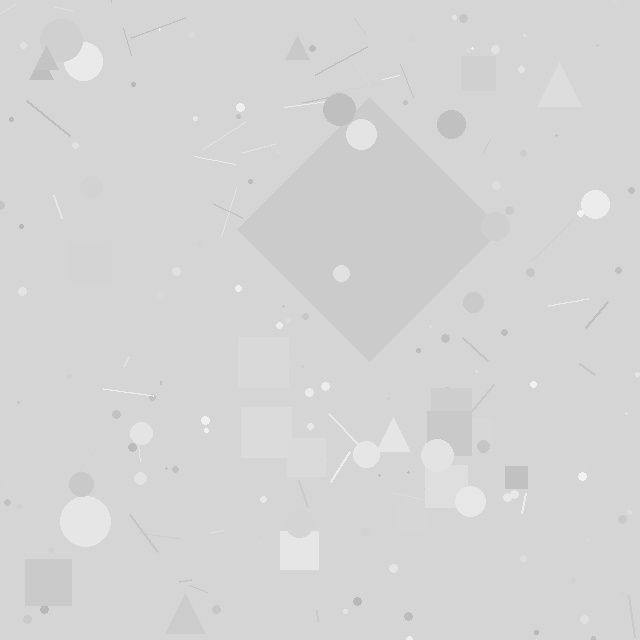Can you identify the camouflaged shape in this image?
The camouflaged shape is a diamond.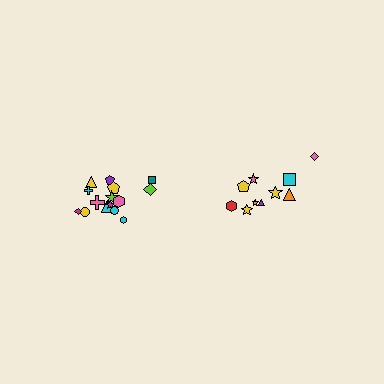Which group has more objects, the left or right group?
The left group.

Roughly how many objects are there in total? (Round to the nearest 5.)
Roughly 25 objects in total.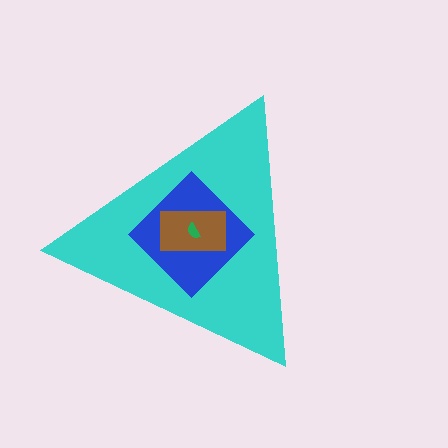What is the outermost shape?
The cyan triangle.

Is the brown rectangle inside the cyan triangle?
Yes.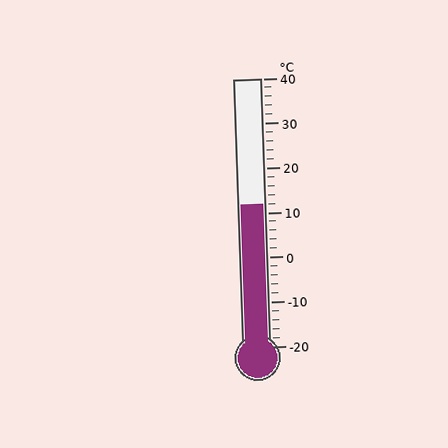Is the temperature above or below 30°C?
The temperature is below 30°C.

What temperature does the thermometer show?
The thermometer shows approximately 12°C.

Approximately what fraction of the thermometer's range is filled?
The thermometer is filled to approximately 55% of its range.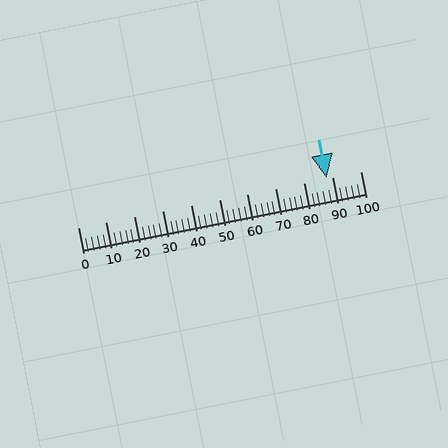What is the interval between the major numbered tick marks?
The major tick marks are spaced 10 units apart.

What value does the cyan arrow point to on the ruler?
The cyan arrow points to approximately 88.